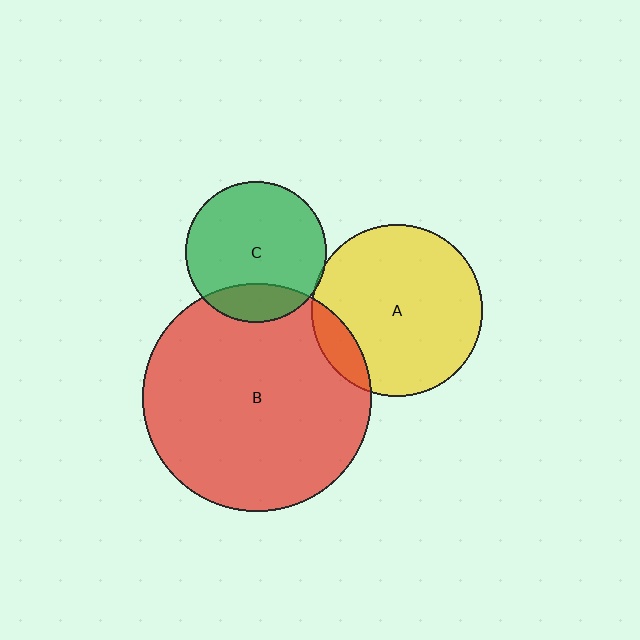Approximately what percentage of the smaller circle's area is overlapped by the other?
Approximately 10%.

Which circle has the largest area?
Circle B (red).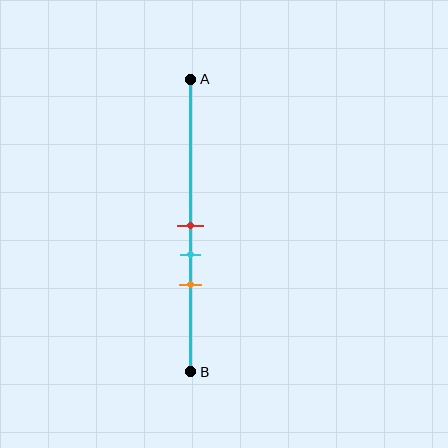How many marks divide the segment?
There are 3 marks dividing the segment.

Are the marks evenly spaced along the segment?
Yes, the marks are approximately evenly spaced.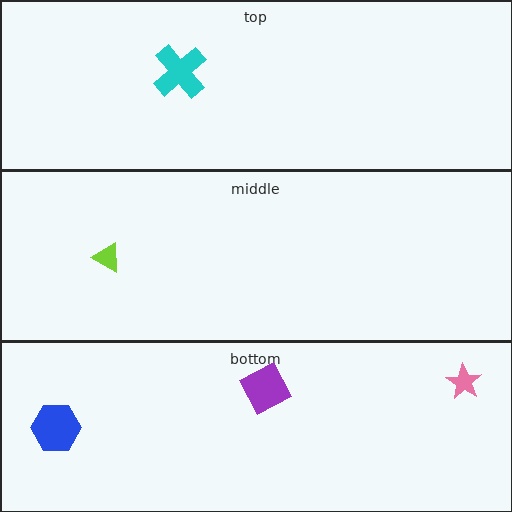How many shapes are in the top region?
1.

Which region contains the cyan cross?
The top region.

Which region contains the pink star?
The bottom region.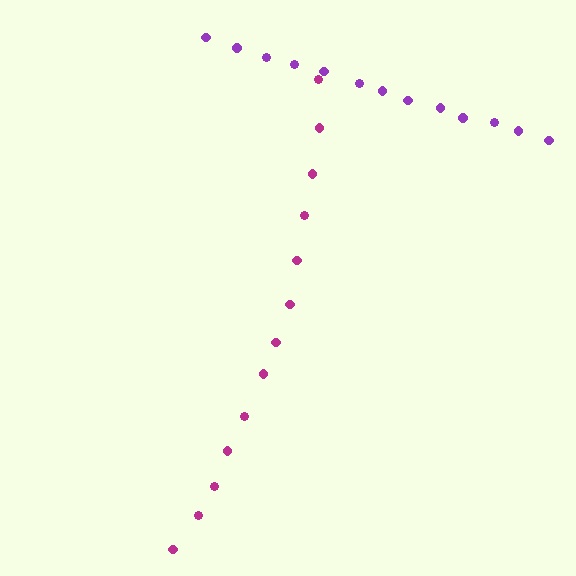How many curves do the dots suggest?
There are 2 distinct paths.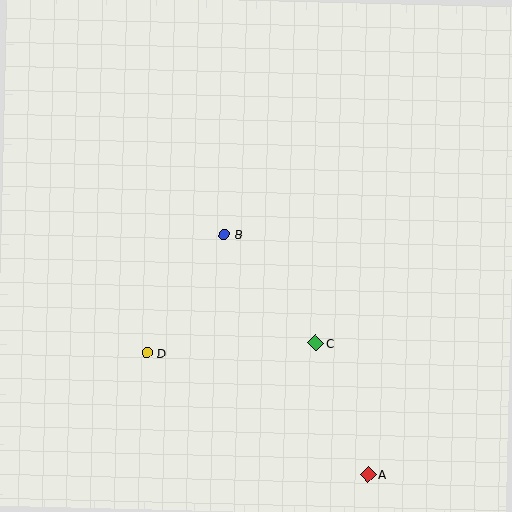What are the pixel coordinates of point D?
Point D is at (147, 353).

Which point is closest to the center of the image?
Point B at (224, 234) is closest to the center.